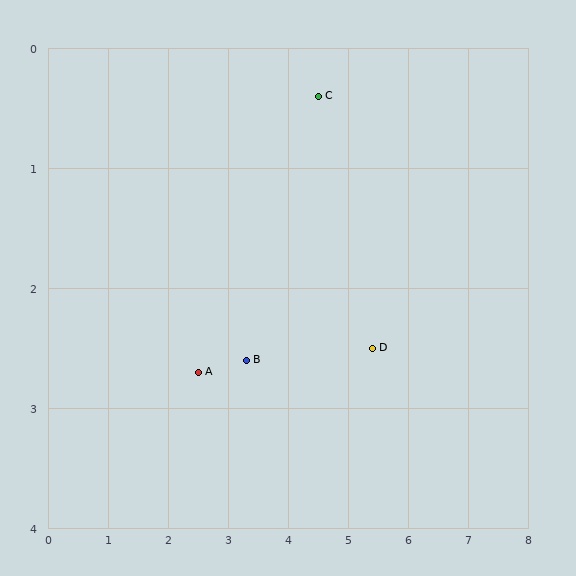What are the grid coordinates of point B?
Point B is at approximately (3.3, 2.6).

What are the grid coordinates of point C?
Point C is at approximately (4.5, 0.4).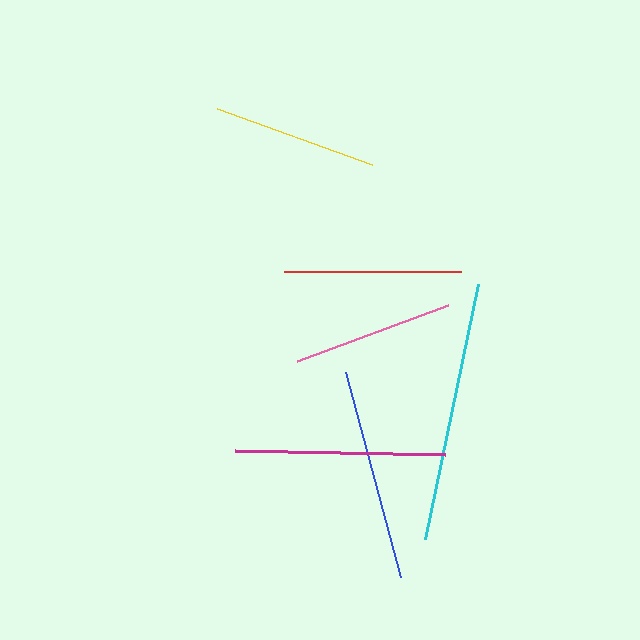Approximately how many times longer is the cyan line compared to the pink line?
The cyan line is approximately 1.6 times the length of the pink line.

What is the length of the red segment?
The red segment is approximately 177 pixels long.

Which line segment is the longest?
The cyan line is the longest at approximately 261 pixels.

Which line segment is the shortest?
The pink line is the shortest at approximately 161 pixels.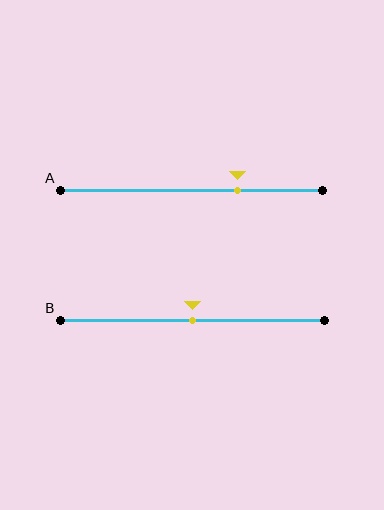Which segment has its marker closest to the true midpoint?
Segment B has its marker closest to the true midpoint.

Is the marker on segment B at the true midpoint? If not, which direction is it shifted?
Yes, the marker on segment B is at the true midpoint.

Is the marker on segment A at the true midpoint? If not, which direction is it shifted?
No, the marker on segment A is shifted to the right by about 17% of the segment length.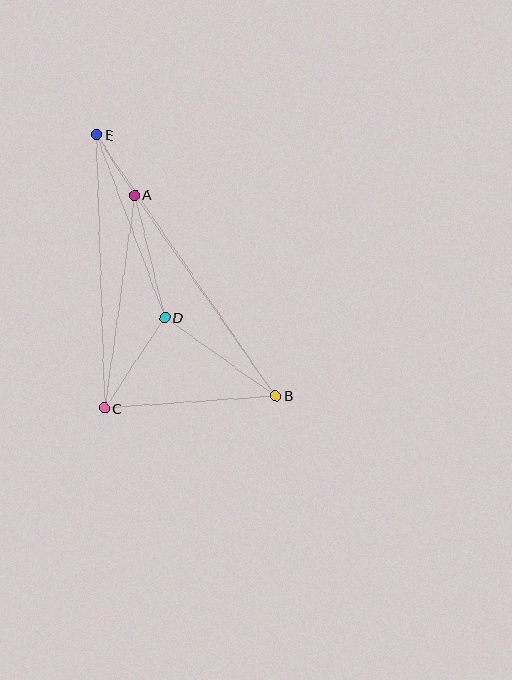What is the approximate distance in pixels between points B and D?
The distance between B and D is approximately 136 pixels.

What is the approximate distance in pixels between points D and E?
The distance between D and E is approximately 195 pixels.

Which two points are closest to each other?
Points A and E are closest to each other.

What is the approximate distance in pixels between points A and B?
The distance between A and B is approximately 245 pixels.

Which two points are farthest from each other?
Points B and E are farthest from each other.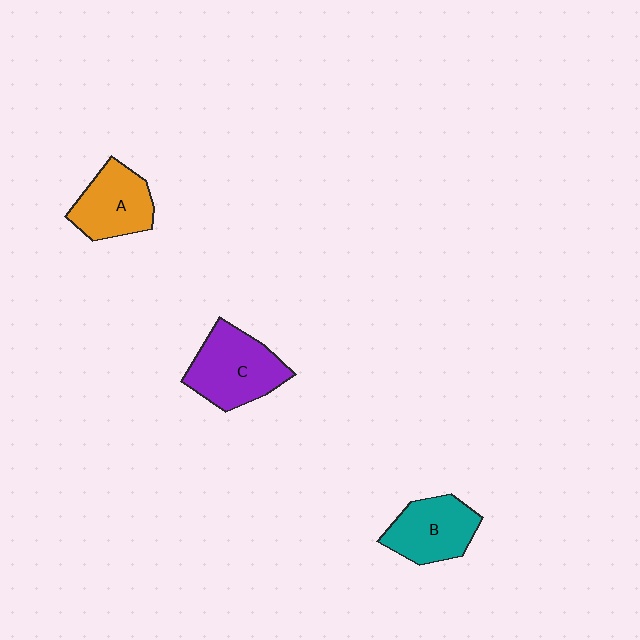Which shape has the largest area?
Shape C (purple).